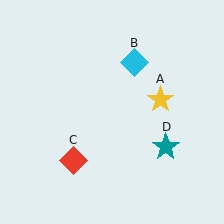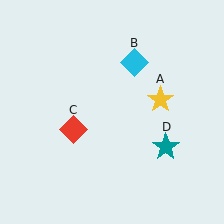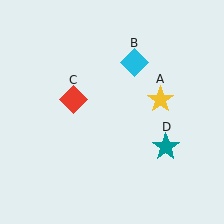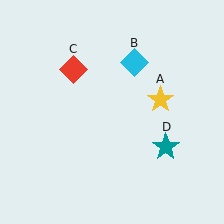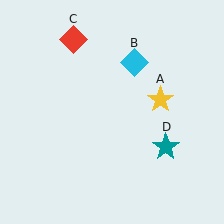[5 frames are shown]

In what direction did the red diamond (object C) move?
The red diamond (object C) moved up.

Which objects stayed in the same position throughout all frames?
Yellow star (object A) and cyan diamond (object B) and teal star (object D) remained stationary.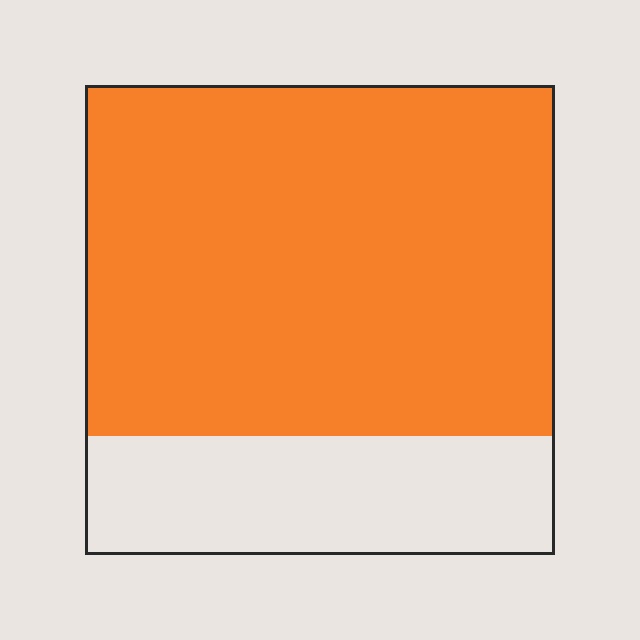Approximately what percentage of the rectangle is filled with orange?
Approximately 75%.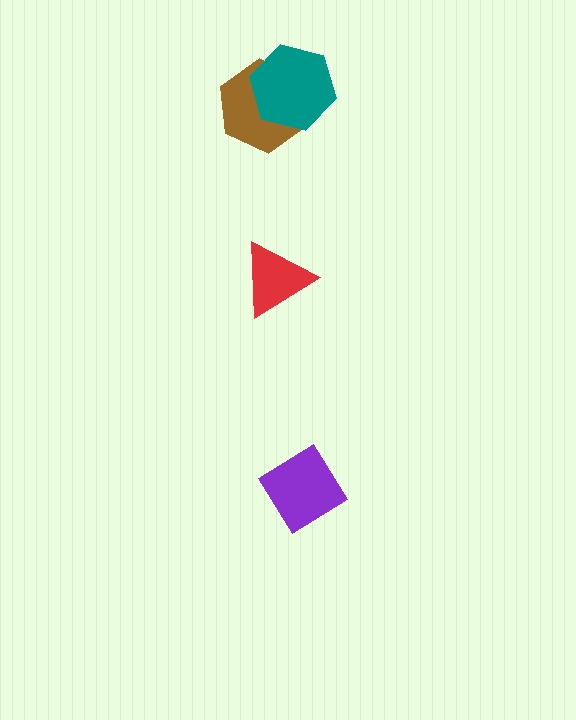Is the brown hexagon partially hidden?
Yes, it is partially covered by another shape.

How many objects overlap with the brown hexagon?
1 object overlaps with the brown hexagon.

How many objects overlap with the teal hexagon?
1 object overlaps with the teal hexagon.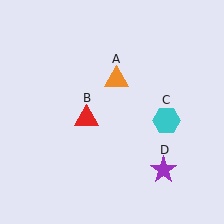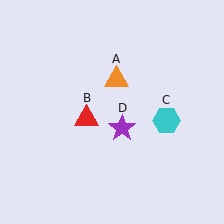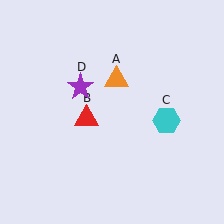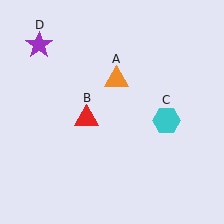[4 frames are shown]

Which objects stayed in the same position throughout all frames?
Orange triangle (object A) and red triangle (object B) and cyan hexagon (object C) remained stationary.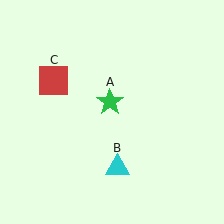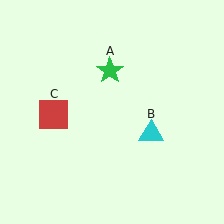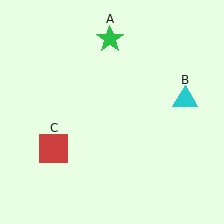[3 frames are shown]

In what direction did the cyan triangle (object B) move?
The cyan triangle (object B) moved up and to the right.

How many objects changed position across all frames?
3 objects changed position: green star (object A), cyan triangle (object B), red square (object C).